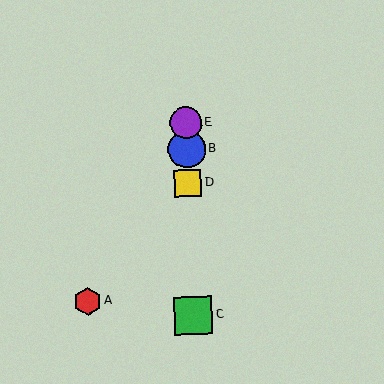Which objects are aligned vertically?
Objects B, C, D, E are aligned vertically.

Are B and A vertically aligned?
No, B is at x≈187 and A is at x≈87.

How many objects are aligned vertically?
4 objects (B, C, D, E) are aligned vertically.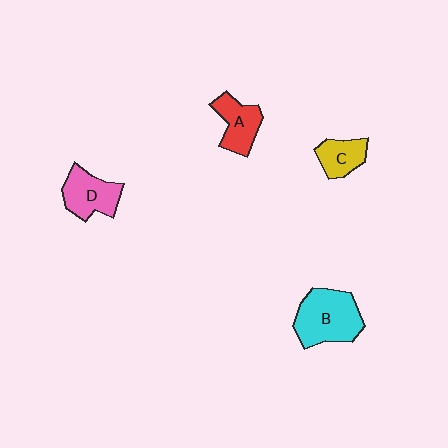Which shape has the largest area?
Shape B (cyan).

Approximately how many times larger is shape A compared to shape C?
Approximately 1.2 times.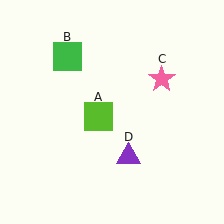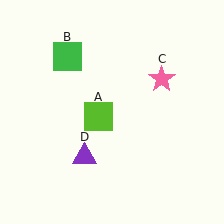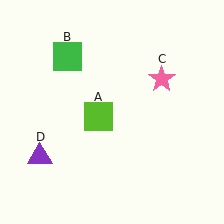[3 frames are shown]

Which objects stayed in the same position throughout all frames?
Lime square (object A) and green square (object B) and pink star (object C) remained stationary.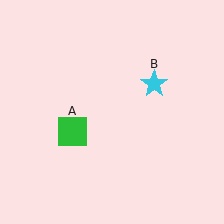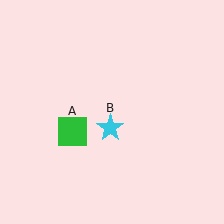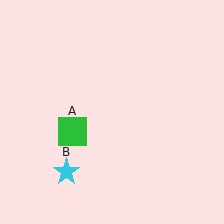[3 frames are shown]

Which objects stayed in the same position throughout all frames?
Green square (object A) remained stationary.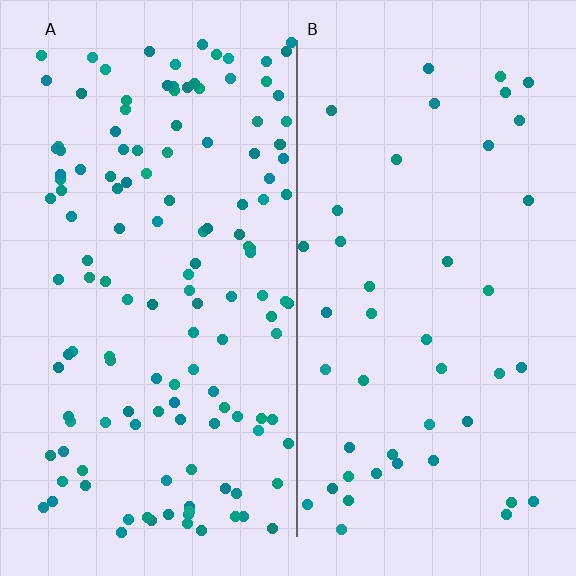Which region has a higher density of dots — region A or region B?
A (the left).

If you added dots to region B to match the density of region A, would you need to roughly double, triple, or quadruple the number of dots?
Approximately triple.